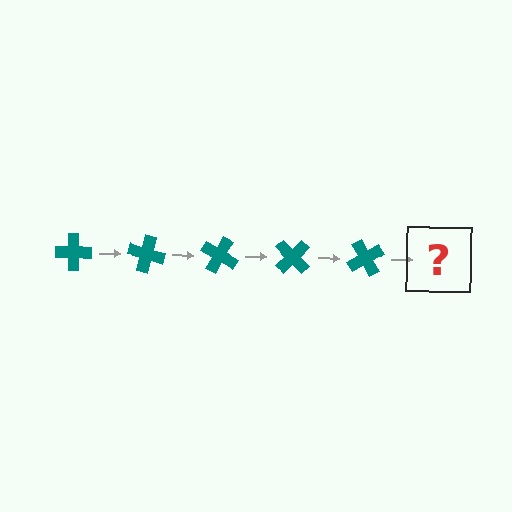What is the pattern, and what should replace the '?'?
The pattern is that the cross rotates 15 degrees each step. The '?' should be a teal cross rotated 75 degrees.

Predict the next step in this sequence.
The next step is a teal cross rotated 75 degrees.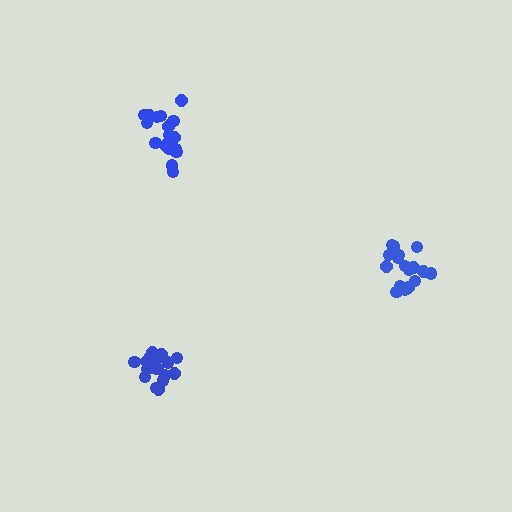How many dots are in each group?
Group 1: 17 dots, Group 2: 17 dots, Group 3: 19 dots (53 total).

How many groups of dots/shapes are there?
There are 3 groups.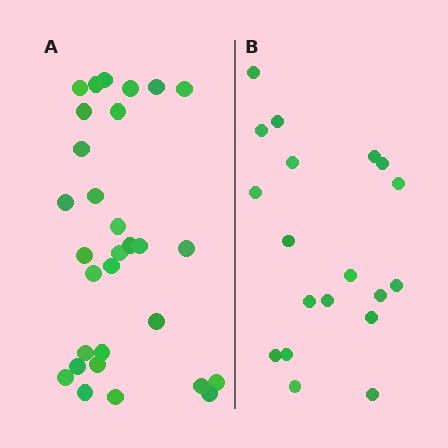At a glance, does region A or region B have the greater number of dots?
Region A (the left region) has more dots.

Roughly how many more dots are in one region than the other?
Region A has roughly 12 or so more dots than region B.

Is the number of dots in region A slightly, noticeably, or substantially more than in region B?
Region A has substantially more. The ratio is roughly 1.6 to 1.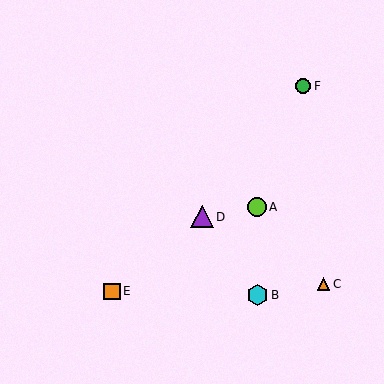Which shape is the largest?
The purple triangle (labeled D) is the largest.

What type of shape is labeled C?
Shape C is an orange triangle.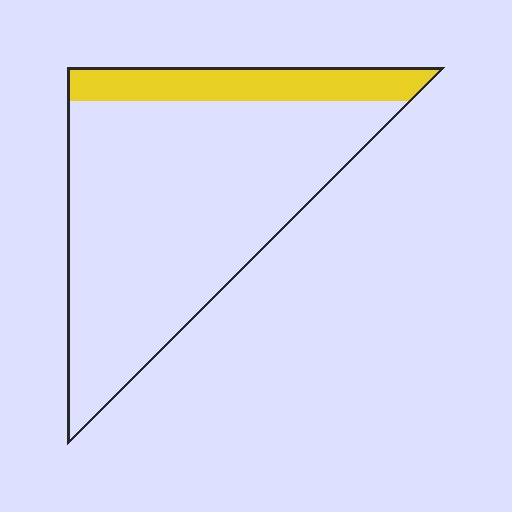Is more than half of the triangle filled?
No.